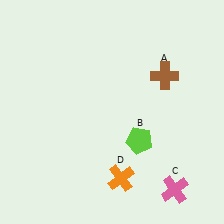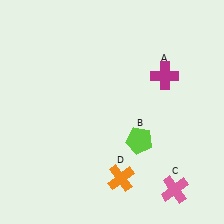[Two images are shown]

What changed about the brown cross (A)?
In Image 1, A is brown. In Image 2, it changed to magenta.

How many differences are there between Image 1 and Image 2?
There is 1 difference between the two images.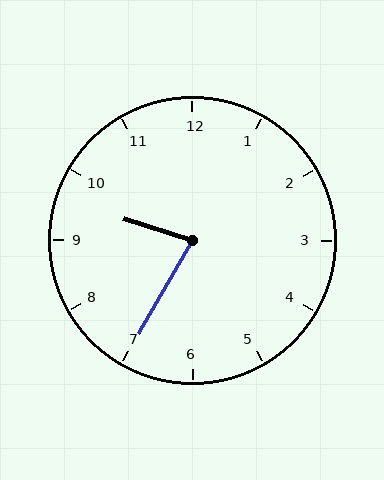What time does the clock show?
9:35.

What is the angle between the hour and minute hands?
Approximately 78 degrees.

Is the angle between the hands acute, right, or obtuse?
It is acute.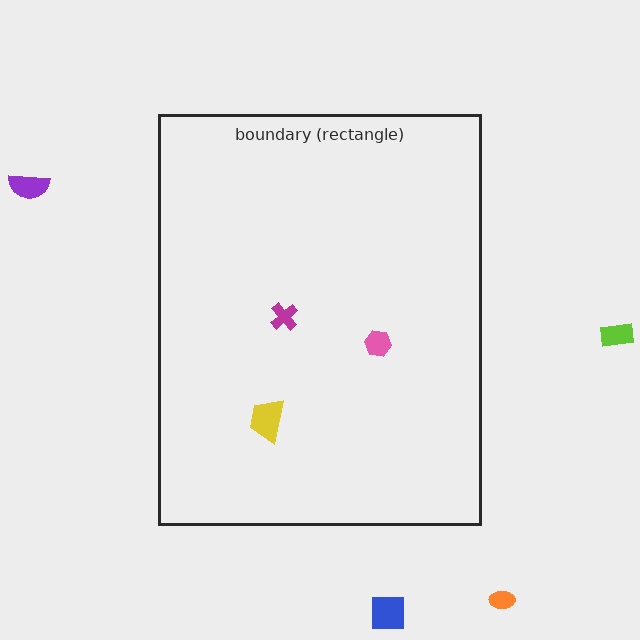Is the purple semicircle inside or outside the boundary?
Outside.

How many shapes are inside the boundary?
3 inside, 4 outside.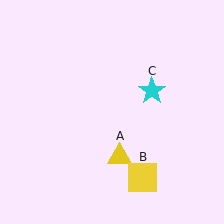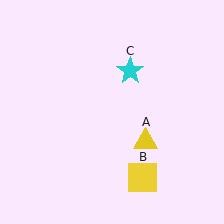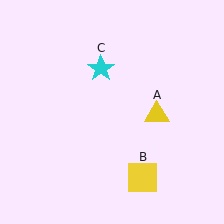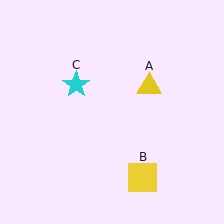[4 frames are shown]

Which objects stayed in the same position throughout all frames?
Yellow square (object B) remained stationary.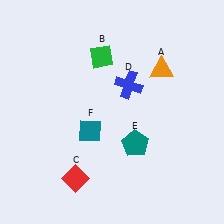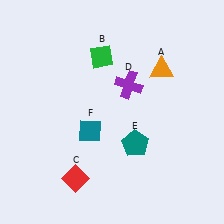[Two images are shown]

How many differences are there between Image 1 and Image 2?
There is 1 difference between the two images.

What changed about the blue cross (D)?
In Image 1, D is blue. In Image 2, it changed to purple.